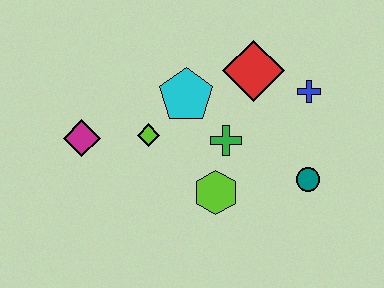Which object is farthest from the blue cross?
The magenta diamond is farthest from the blue cross.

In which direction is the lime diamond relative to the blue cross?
The lime diamond is to the left of the blue cross.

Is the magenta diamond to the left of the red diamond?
Yes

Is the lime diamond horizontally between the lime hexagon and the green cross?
No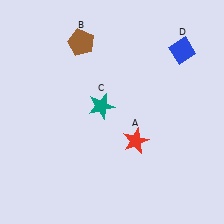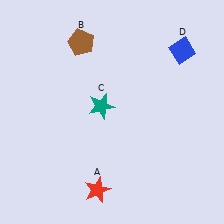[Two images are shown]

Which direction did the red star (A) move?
The red star (A) moved down.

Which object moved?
The red star (A) moved down.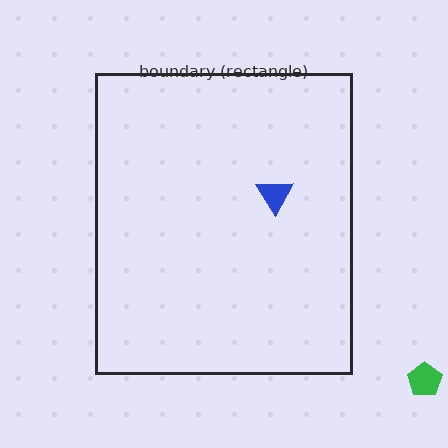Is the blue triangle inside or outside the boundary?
Inside.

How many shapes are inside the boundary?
1 inside, 1 outside.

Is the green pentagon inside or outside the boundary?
Outside.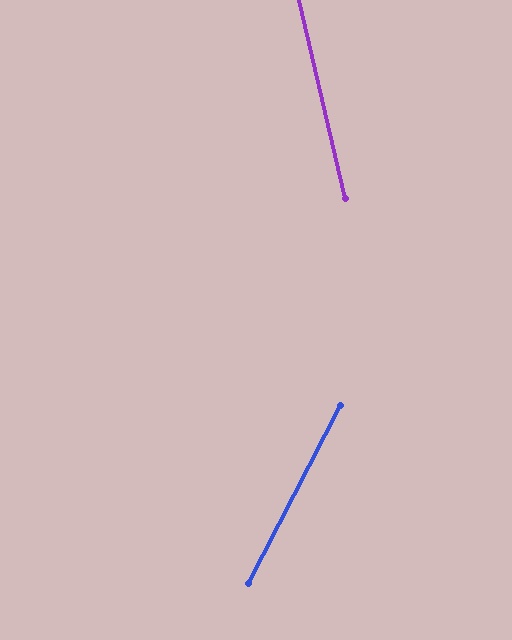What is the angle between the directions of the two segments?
Approximately 41 degrees.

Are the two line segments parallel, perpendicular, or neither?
Neither parallel nor perpendicular — they differ by about 41°.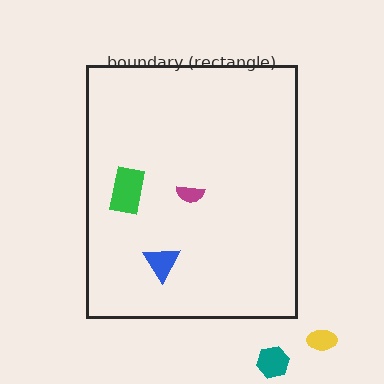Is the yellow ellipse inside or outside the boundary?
Outside.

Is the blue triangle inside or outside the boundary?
Inside.